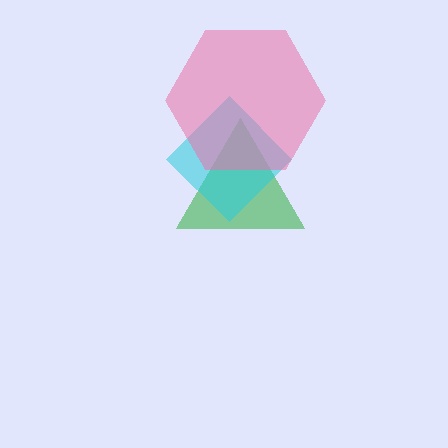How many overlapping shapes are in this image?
There are 3 overlapping shapes in the image.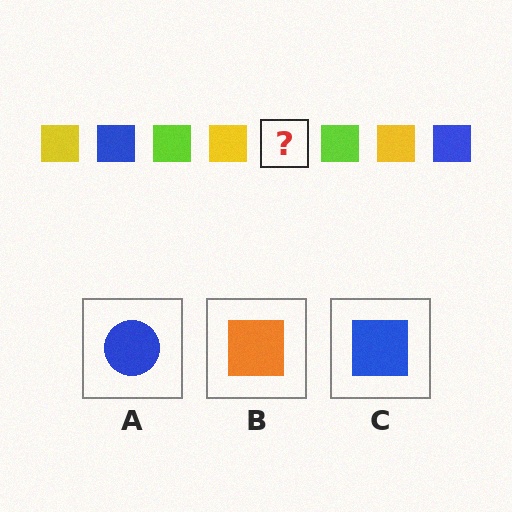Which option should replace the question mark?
Option C.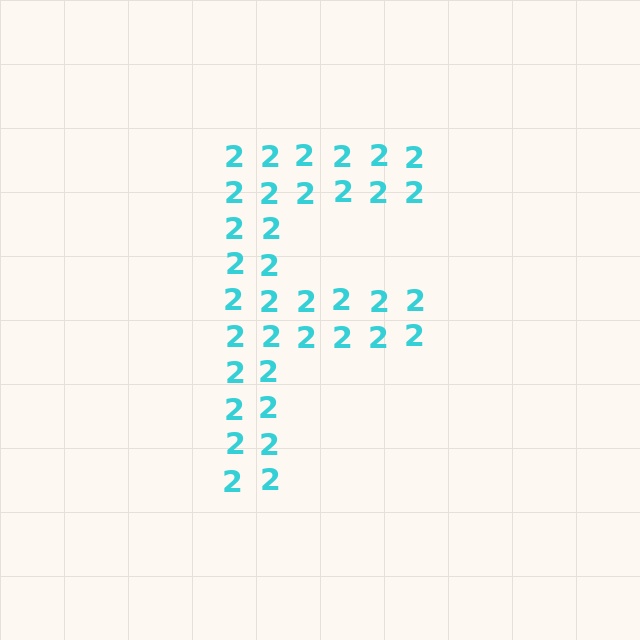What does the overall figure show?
The overall figure shows the letter F.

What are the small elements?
The small elements are digit 2's.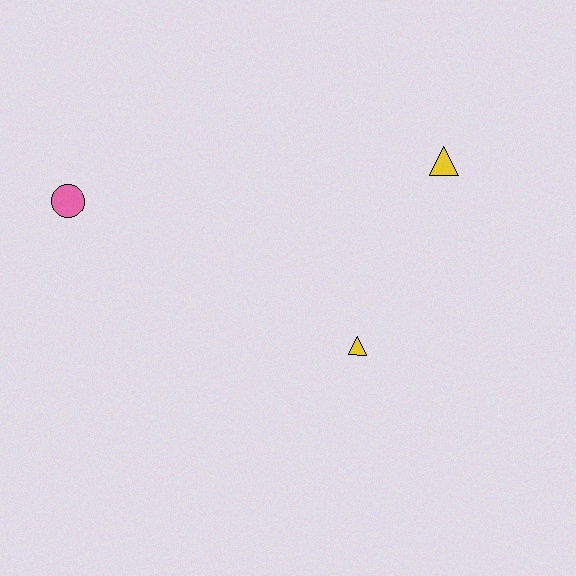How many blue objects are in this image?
There are no blue objects.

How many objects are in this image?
There are 3 objects.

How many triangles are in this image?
There are 2 triangles.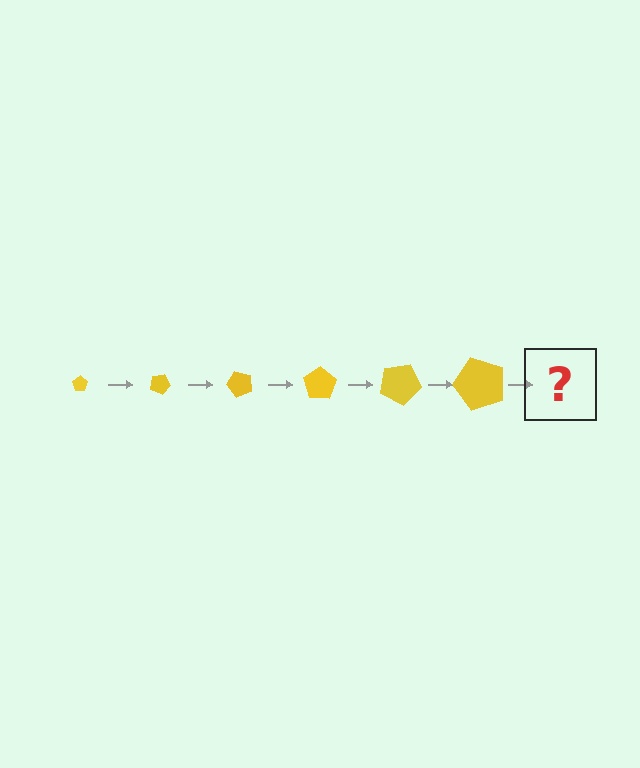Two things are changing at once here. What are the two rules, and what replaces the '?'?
The two rules are that the pentagon grows larger each step and it rotates 25 degrees each step. The '?' should be a pentagon, larger than the previous one and rotated 150 degrees from the start.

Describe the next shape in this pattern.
It should be a pentagon, larger than the previous one and rotated 150 degrees from the start.